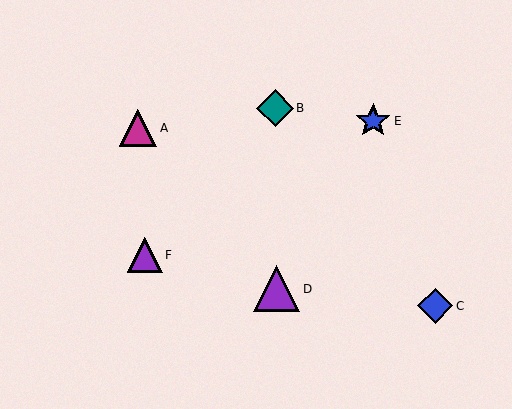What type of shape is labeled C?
Shape C is a blue diamond.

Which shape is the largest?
The purple triangle (labeled D) is the largest.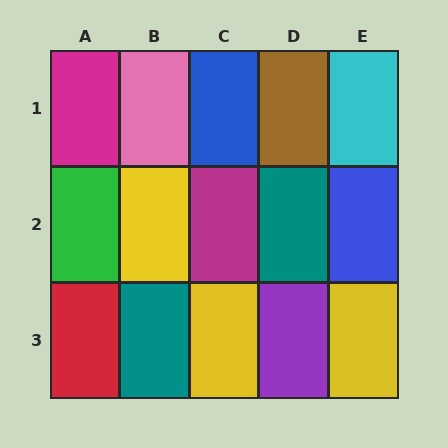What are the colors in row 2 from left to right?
Green, yellow, magenta, teal, blue.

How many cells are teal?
2 cells are teal.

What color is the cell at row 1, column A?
Magenta.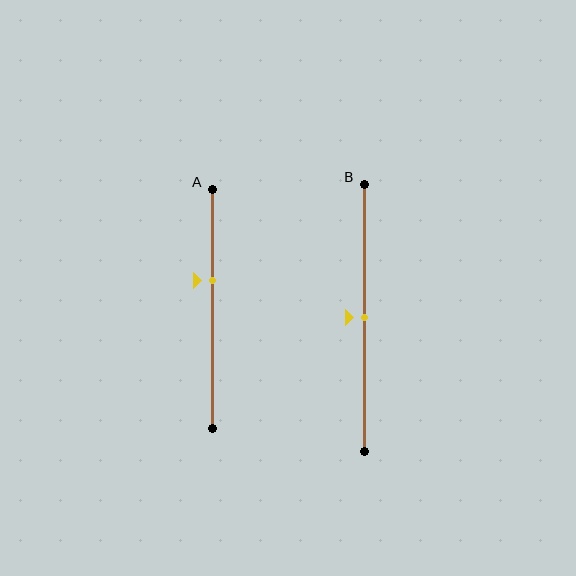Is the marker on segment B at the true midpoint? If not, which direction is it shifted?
Yes, the marker on segment B is at the true midpoint.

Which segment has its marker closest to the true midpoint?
Segment B has its marker closest to the true midpoint.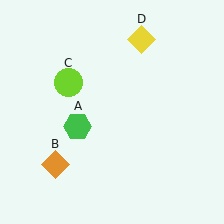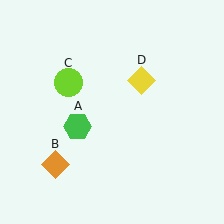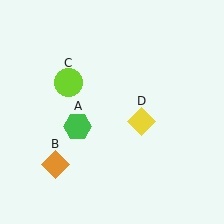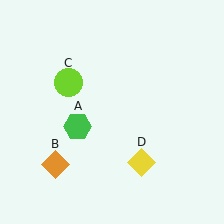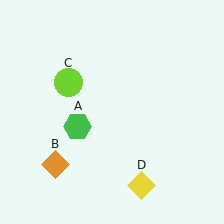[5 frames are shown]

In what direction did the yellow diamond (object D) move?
The yellow diamond (object D) moved down.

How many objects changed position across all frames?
1 object changed position: yellow diamond (object D).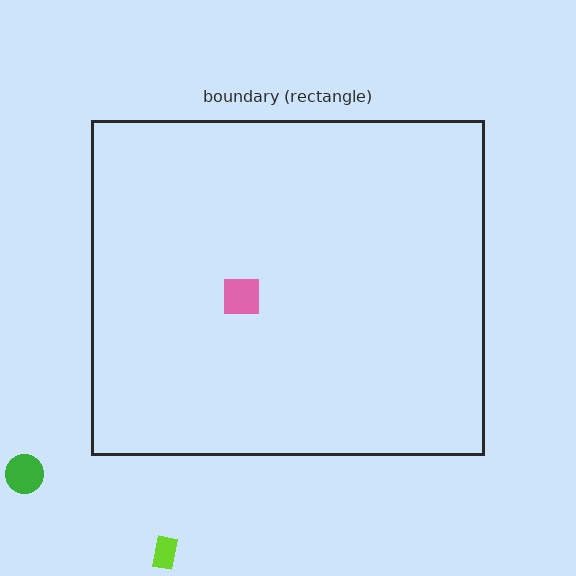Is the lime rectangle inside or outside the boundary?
Outside.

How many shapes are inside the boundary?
1 inside, 2 outside.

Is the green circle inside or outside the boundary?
Outside.